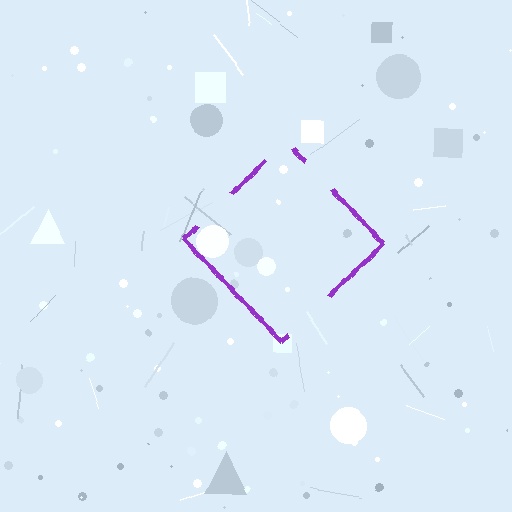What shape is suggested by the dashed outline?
The dashed outline suggests a diamond.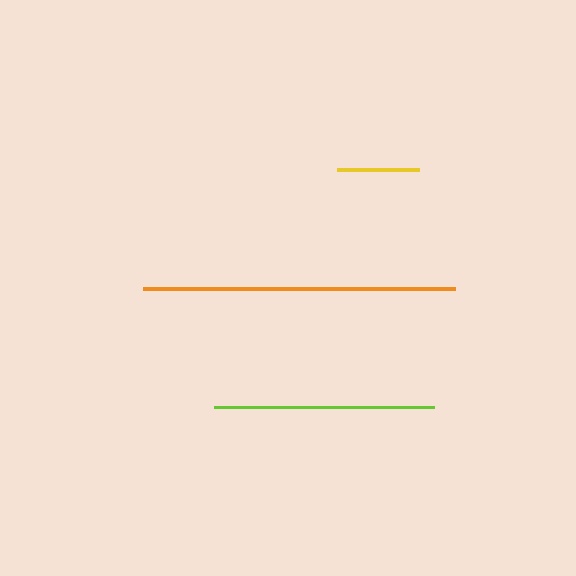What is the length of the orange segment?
The orange segment is approximately 312 pixels long.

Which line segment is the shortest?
The yellow line is the shortest at approximately 82 pixels.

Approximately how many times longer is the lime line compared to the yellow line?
The lime line is approximately 2.7 times the length of the yellow line.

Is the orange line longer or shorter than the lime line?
The orange line is longer than the lime line.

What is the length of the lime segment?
The lime segment is approximately 220 pixels long.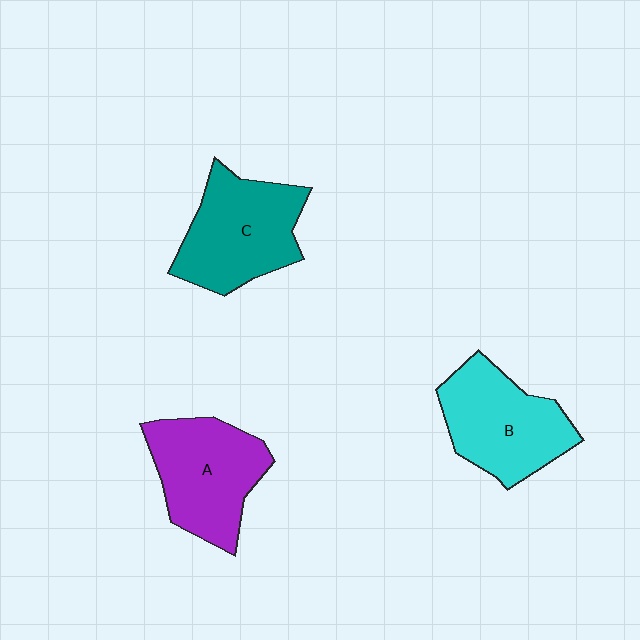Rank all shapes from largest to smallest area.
From largest to smallest: C (teal), B (cyan), A (purple).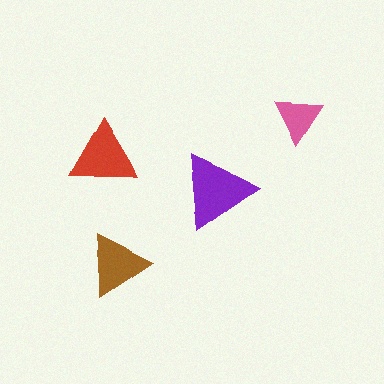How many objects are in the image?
There are 4 objects in the image.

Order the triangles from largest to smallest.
the purple one, the red one, the brown one, the pink one.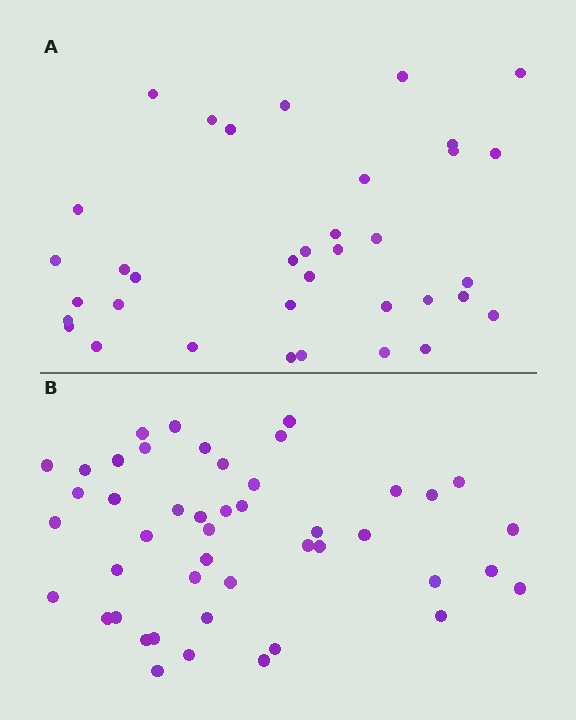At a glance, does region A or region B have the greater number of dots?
Region B (the bottom region) has more dots.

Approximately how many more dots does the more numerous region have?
Region B has roughly 10 or so more dots than region A.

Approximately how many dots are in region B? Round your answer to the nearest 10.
About 50 dots. (The exact count is 46, which rounds to 50.)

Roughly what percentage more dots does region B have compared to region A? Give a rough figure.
About 30% more.